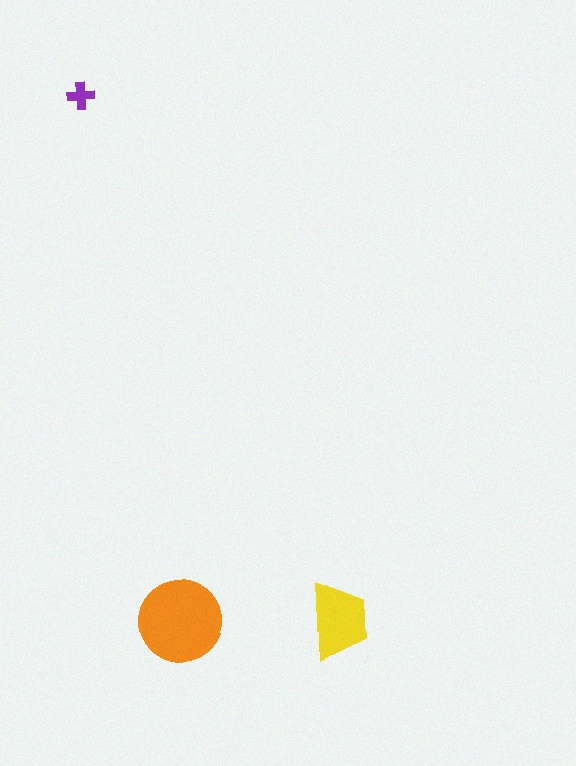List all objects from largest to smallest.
The orange circle, the yellow trapezoid, the purple cross.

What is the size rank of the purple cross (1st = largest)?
3rd.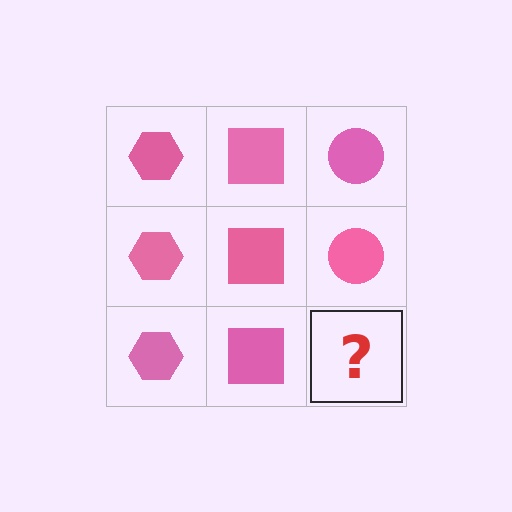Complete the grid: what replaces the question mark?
The question mark should be replaced with a pink circle.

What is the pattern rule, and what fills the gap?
The rule is that each column has a consistent shape. The gap should be filled with a pink circle.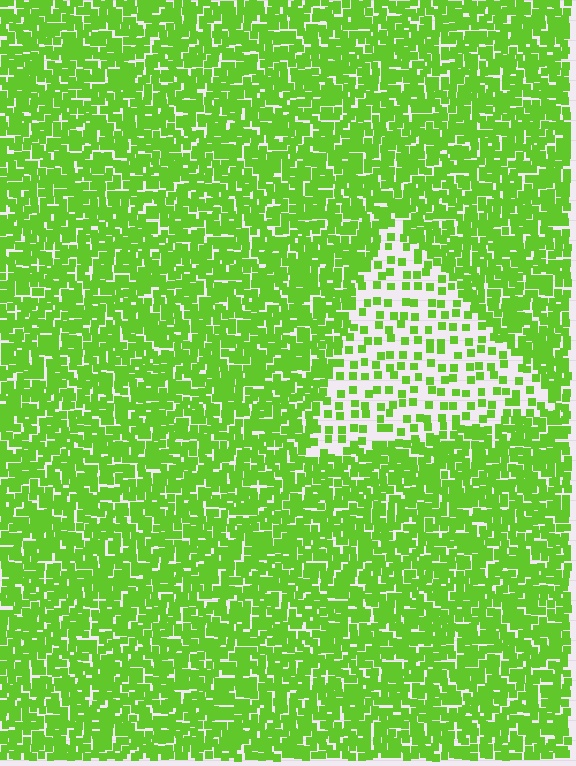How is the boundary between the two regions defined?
The boundary is defined by a change in element density (approximately 2.8x ratio). All elements are the same color, size, and shape.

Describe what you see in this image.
The image contains small lime elements arranged at two different densities. A triangle-shaped region is visible where the elements are less densely packed than the surrounding area.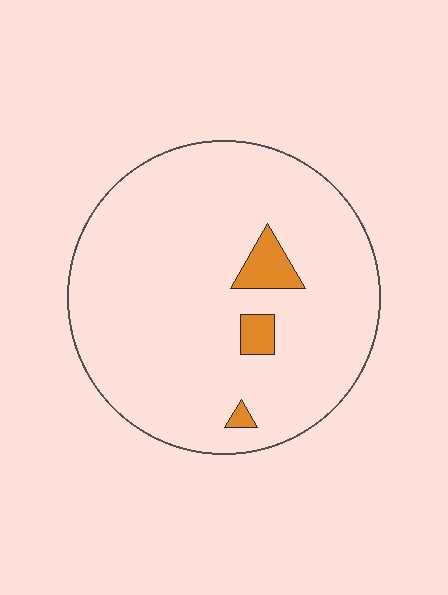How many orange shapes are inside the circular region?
3.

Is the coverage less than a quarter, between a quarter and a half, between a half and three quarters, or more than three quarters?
Less than a quarter.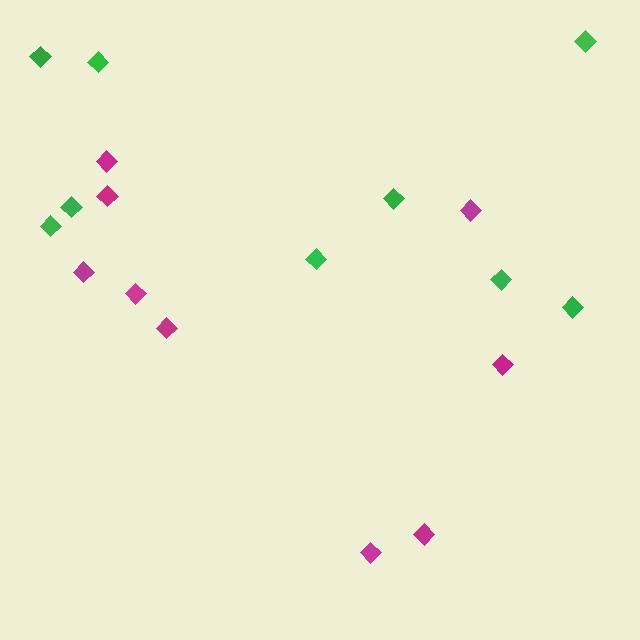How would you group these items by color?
There are 2 groups: one group of magenta diamonds (9) and one group of green diamonds (9).